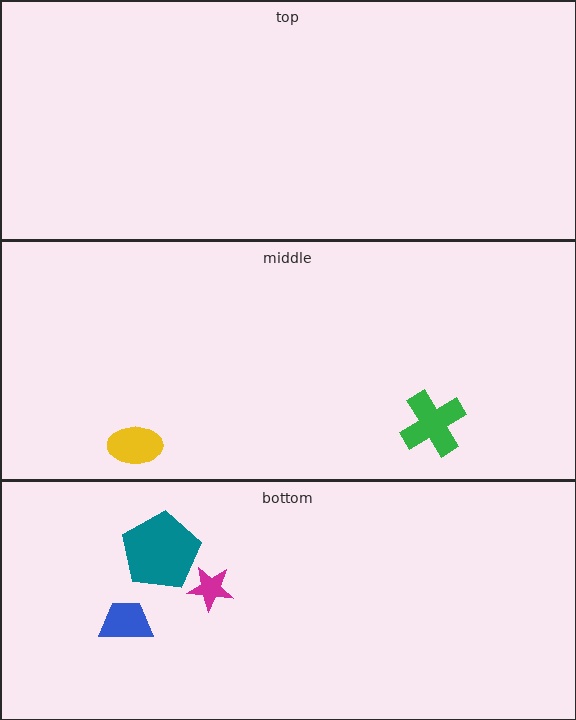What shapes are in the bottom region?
The teal pentagon, the magenta star, the blue trapezoid.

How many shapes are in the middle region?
2.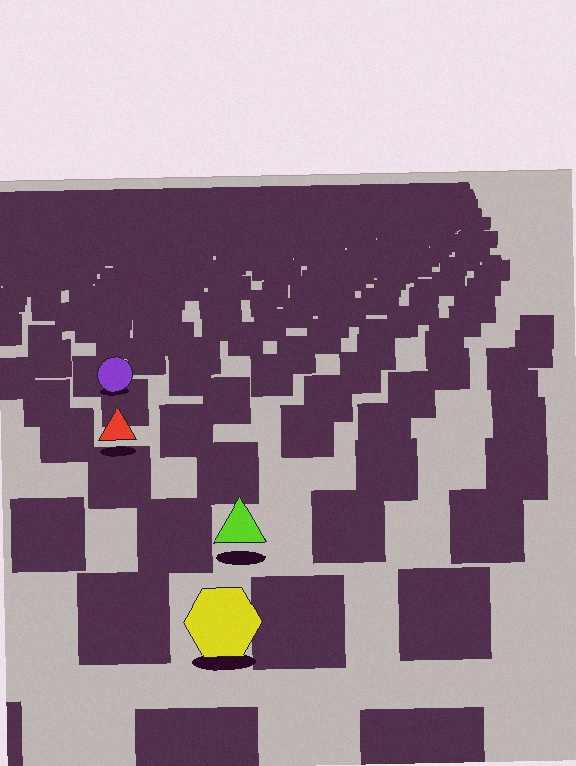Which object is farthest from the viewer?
The purple circle is farthest from the viewer. It appears smaller and the ground texture around it is denser.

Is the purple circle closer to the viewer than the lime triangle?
No. The lime triangle is closer — you can tell from the texture gradient: the ground texture is coarser near it.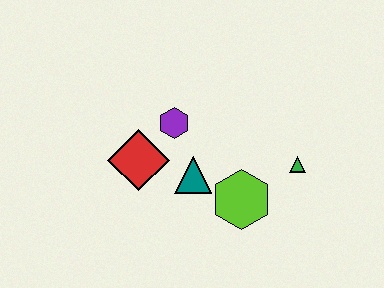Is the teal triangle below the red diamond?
Yes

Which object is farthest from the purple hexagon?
The green triangle is farthest from the purple hexagon.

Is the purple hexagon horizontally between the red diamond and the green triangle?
Yes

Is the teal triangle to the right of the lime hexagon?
No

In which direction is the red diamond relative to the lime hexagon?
The red diamond is to the left of the lime hexagon.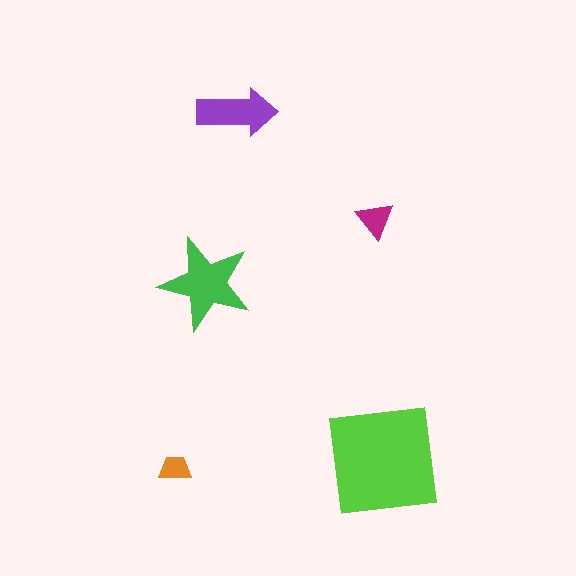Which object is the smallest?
The orange trapezoid.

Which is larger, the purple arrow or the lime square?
The lime square.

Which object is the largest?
The lime square.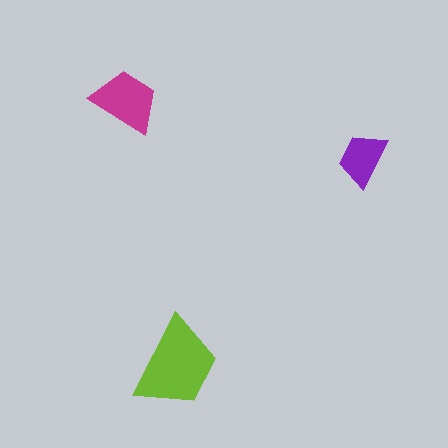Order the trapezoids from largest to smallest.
the lime one, the magenta one, the purple one.